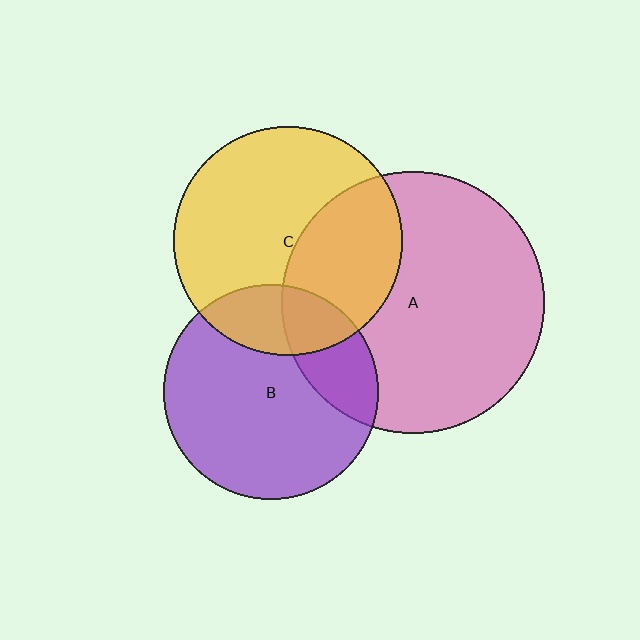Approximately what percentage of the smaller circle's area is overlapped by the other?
Approximately 35%.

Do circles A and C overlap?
Yes.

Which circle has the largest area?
Circle A (pink).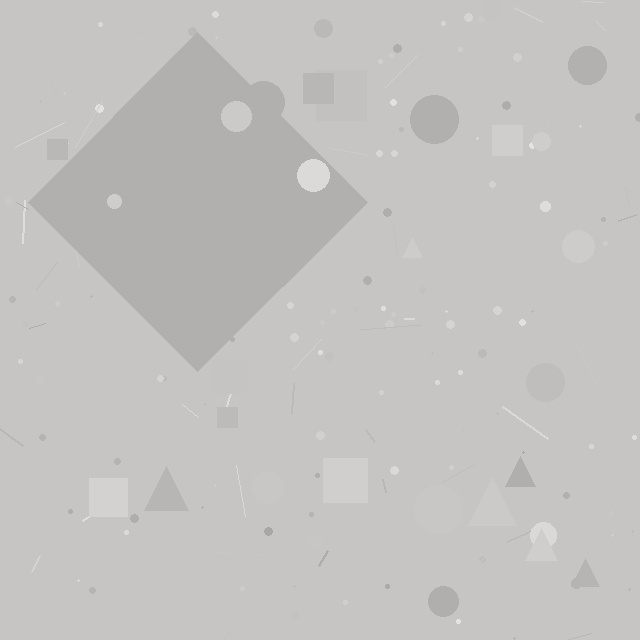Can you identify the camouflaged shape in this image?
The camouflaged shape is a diamond.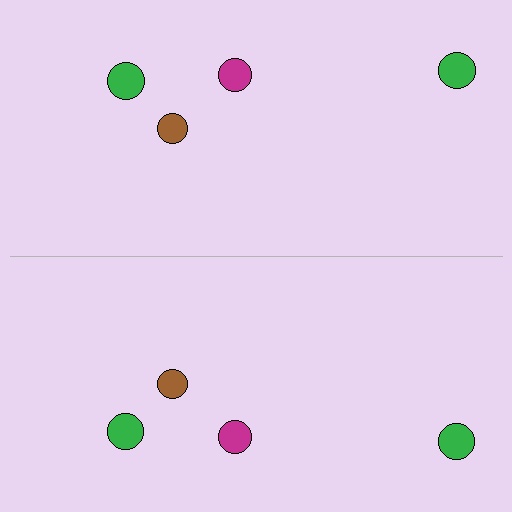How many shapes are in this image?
There are 8 shapes in this image.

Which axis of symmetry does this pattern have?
The pattern has a horizontal axis of symmetry running through the center of the image.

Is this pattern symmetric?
Yes, this pattern has bilateral (reflection) symmetry.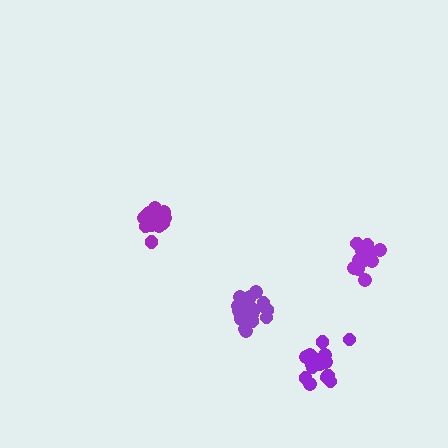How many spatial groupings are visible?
There are 4 spatial groupings.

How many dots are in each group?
Group 1: 15 dots, Group 2: 19 dots, Group 3: 14 dots, Group 4: 19 dots (67 total).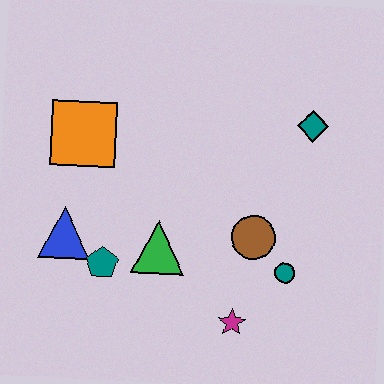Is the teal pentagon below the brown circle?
Yes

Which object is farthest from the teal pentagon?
The teal diamond is farthest from the teal pentagon.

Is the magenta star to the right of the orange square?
Yes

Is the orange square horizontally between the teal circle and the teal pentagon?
No